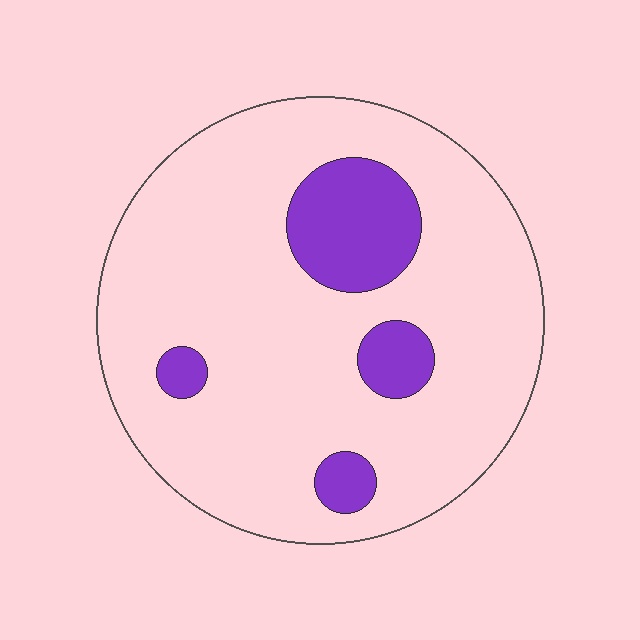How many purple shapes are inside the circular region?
4.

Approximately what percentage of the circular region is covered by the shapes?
Approximately 15%.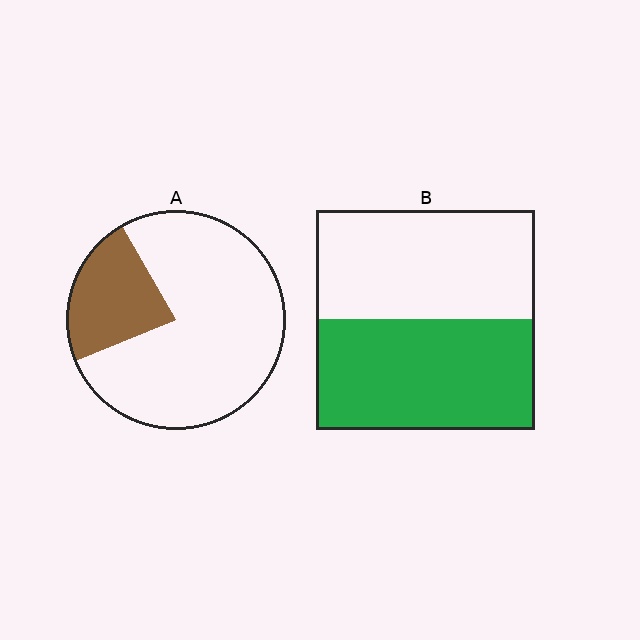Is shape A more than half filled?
No.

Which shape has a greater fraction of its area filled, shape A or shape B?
Shape B.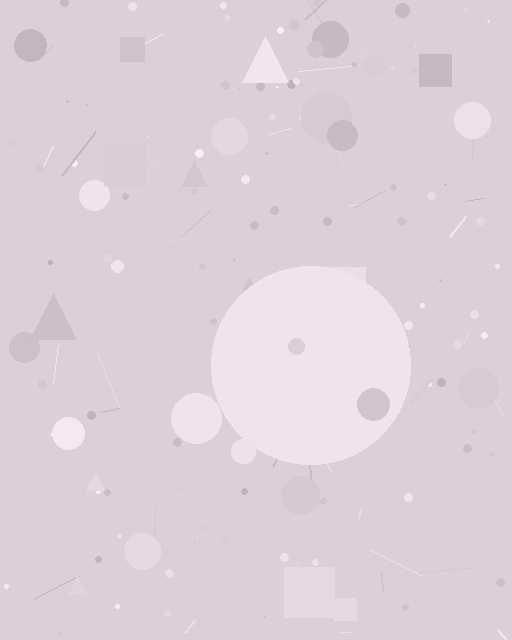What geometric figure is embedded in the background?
A circle is embedded in the background.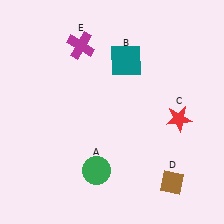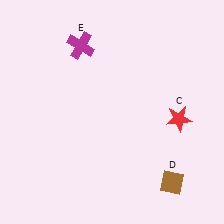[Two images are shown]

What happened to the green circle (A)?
The green circle (A) was removed in Image 2. It was in the bottom-left area of Image 1.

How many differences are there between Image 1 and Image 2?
There are 2 differences between the two images.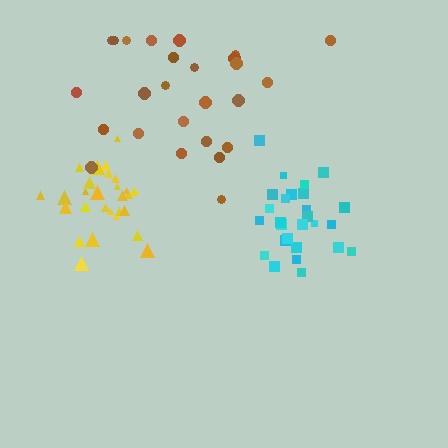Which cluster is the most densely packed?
Yellow.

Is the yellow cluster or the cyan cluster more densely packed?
Yellow.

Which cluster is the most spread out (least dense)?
Brown.